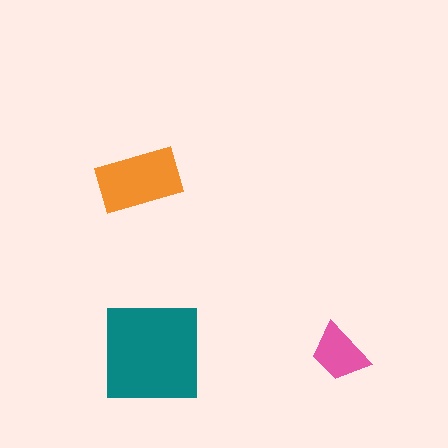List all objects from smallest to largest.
The pink trapezoid, the orange rectangle, the teal square.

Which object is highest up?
The orange rectangle is topmost.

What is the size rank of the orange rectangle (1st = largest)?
2nd.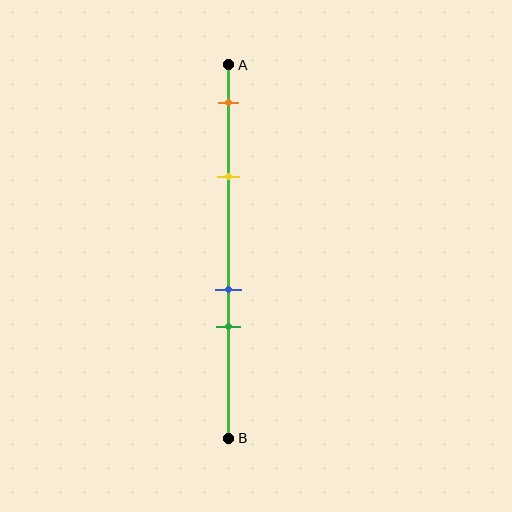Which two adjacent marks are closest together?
The blue and green marks are the closest adjacent pair.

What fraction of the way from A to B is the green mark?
The green mark is approximately 70% (0.7) of the way from A to B.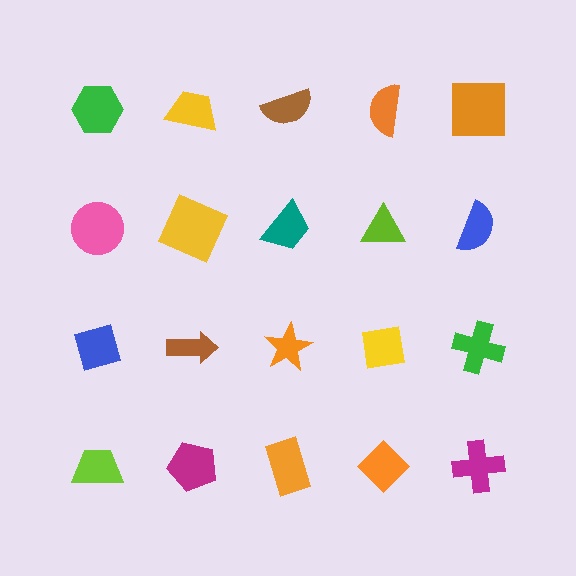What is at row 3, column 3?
An orange star.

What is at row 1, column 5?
An orange square.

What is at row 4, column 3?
An orange rectangle.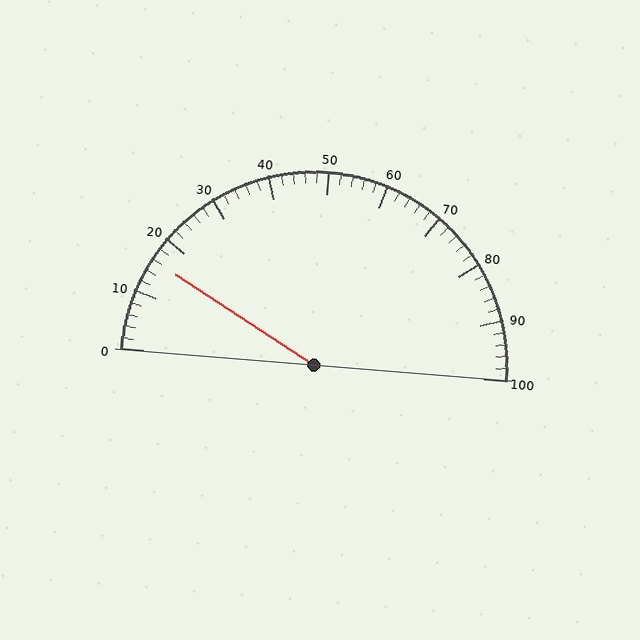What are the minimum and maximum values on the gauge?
The gauge ranges from 0 to 100.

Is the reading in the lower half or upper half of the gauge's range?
The reading is in the lower half of the range (0 to 100).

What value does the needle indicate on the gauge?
The needle indicates approximately 16.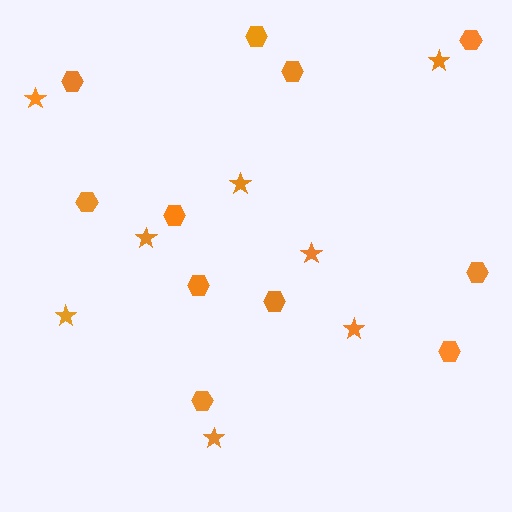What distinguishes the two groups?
There are 2 groups: one group of stars (8) and one group of hexagons (11).